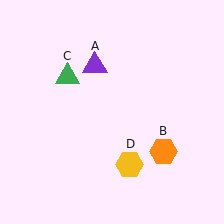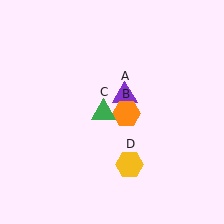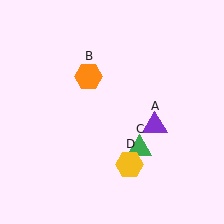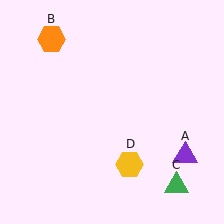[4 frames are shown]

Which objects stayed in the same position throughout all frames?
Yellow hexagon (object D) remained stationary.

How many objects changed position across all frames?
3 objects changed position: purple triangle (object A), orange hexagon (object B), green triangle (object C).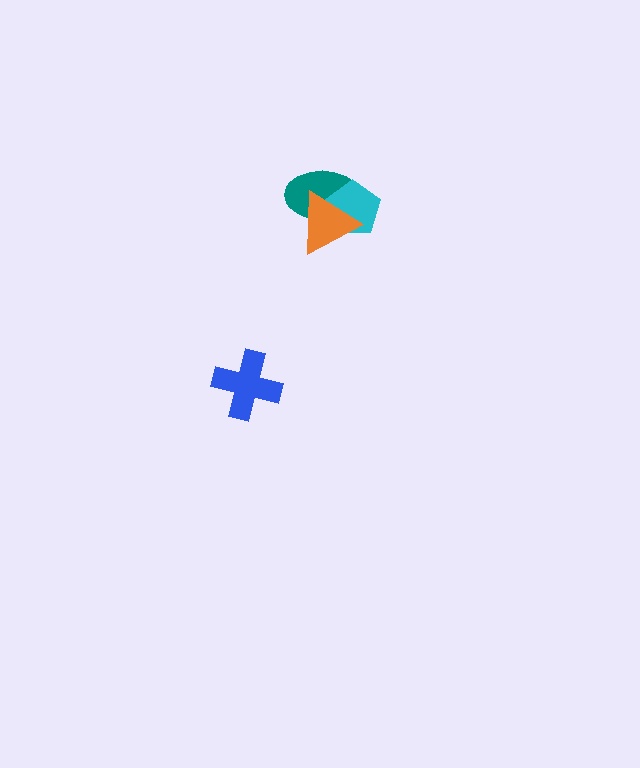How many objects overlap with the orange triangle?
2 objects overlap with the orange triangle.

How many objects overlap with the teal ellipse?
2 objects overlap with the teal ellipse.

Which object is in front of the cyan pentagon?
The orange triangle is in front of the cyan pentagon.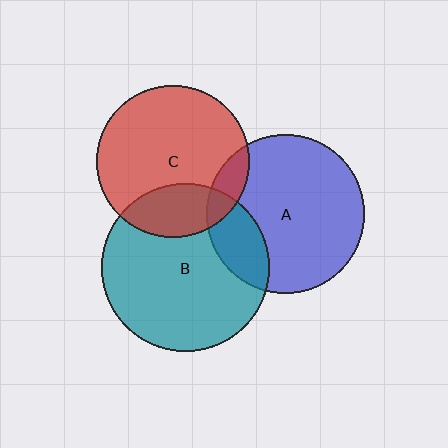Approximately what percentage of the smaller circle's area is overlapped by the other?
Approximately 25%.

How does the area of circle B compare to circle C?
Approximately 1.2 times.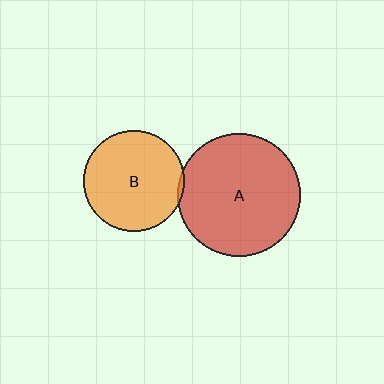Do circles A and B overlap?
Yes.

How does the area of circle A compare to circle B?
Approximately 1.5 times.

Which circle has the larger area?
Circle A (red).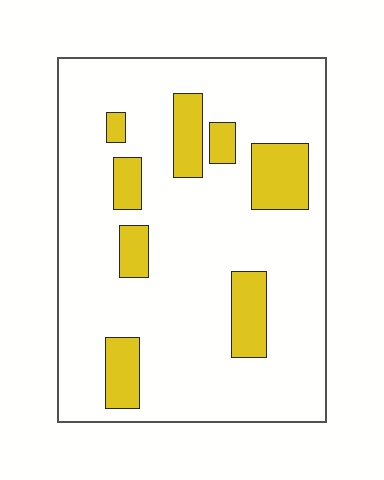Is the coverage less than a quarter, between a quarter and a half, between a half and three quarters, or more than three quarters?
Less than a quarter.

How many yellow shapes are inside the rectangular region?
8.